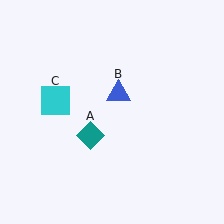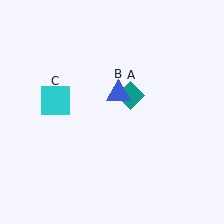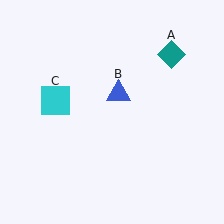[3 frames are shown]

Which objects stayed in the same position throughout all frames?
Blue triangle (object B) and cyan square (object C) remained stationary.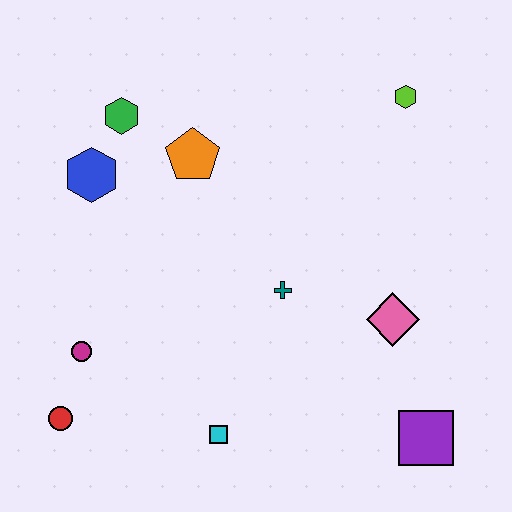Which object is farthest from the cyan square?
The lime hexagon is farthest from the cyan square.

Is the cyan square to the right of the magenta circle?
Yes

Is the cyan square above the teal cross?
No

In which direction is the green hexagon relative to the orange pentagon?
The green hexagon is to the left of the orange pentagon.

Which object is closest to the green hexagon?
The blue hexagon is closest to the green hexagon.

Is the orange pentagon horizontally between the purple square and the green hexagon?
Yes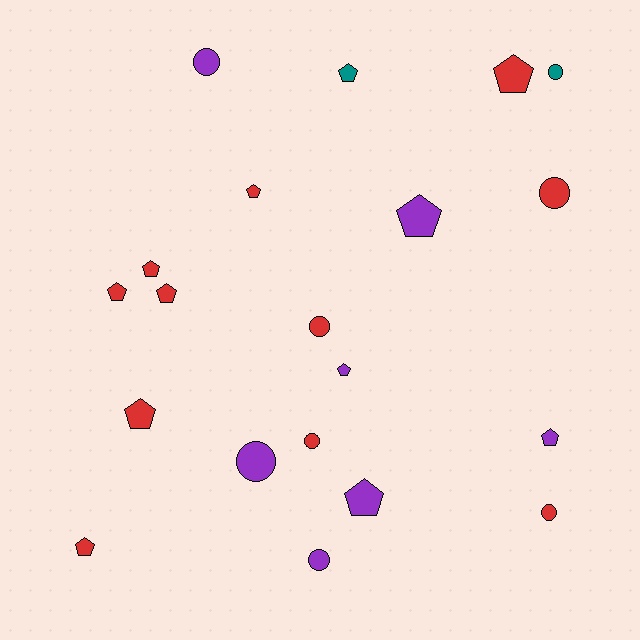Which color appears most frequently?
Red, with 11 objects.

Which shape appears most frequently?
Pentagon, with 12 objects.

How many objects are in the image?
There are 20 objects.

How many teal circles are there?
There is 1 teal circle.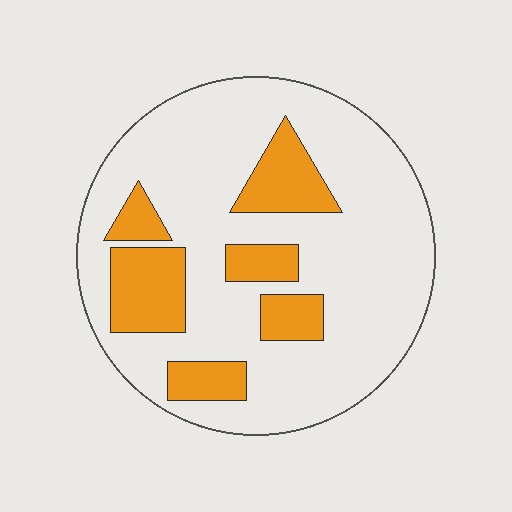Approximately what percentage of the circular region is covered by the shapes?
Approximately 25%.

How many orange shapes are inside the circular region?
6.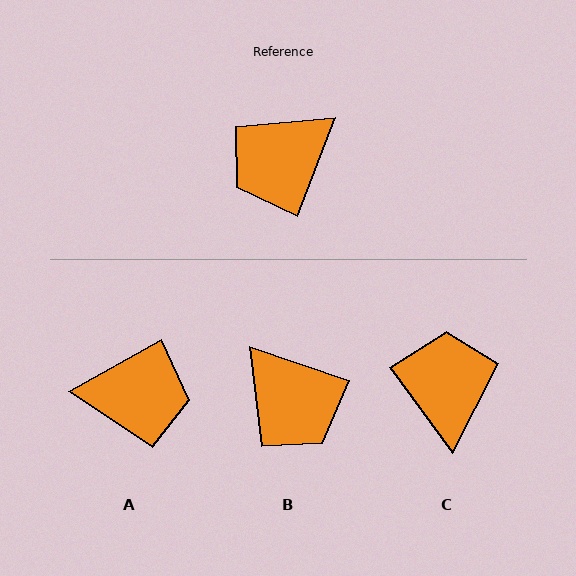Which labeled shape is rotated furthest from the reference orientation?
A, about 141 degrees away.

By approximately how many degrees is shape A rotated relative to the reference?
Approximately 141 degrees counter-clockwise.